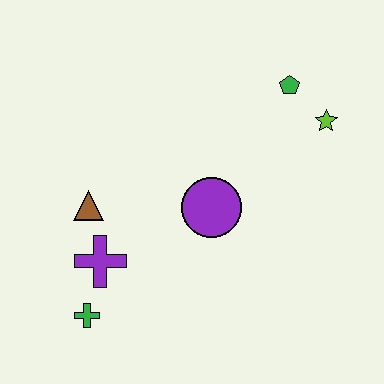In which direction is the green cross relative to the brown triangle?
The green cross is below the brown triangle.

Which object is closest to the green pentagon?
The lime star is closest to the green pentagon.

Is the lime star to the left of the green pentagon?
No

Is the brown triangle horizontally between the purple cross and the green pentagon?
No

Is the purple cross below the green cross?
No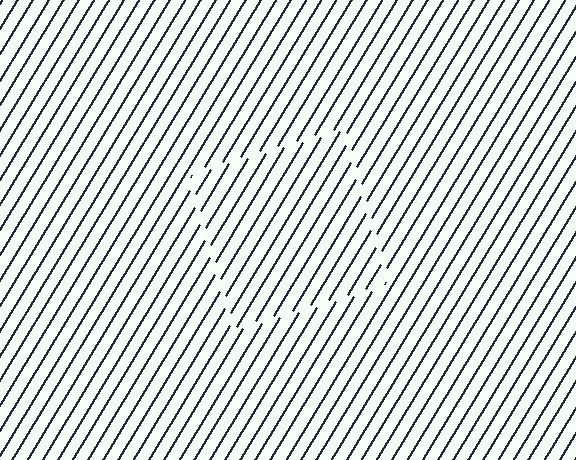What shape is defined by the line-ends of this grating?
An illusory square. The interior of the shape contains the same grating, shifted by half a period — the contour is defined by the phase discontinuity where line-ends from the inner and outer gratings abut.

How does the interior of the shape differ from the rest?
The interior of the shape contains the same grating, shifted by half a period — the contour is defined by the phase discontinuity where line-ends from the inner and outer gratings abut.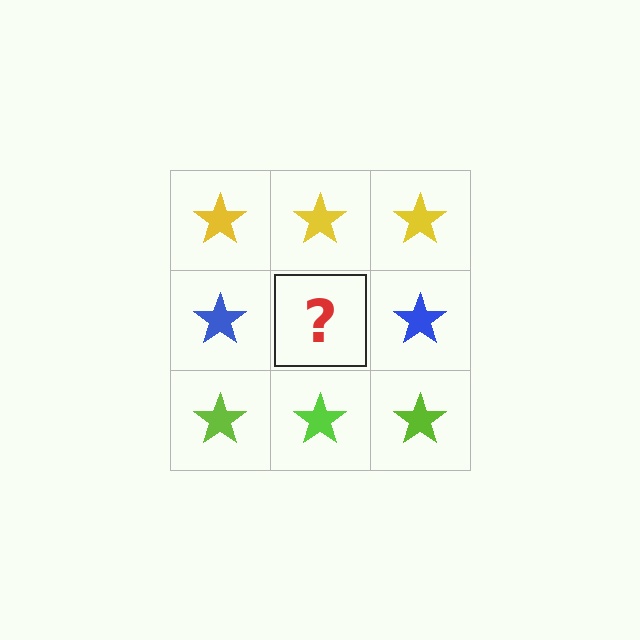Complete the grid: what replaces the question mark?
The question mark should be replaced with a blue star.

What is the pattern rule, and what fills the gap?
The rule is that each row has a consistent color. The gap should be filled with a blue star.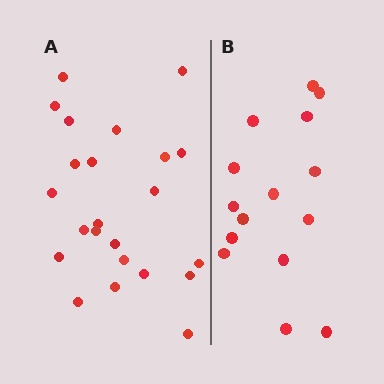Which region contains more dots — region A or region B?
Region A (the left region) has more dots.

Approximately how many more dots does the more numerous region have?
Region A has roughly 8 or so more dots than region B.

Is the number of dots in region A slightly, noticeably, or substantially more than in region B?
Region A has substantially more. The ratio is roughly 1.5 to 1.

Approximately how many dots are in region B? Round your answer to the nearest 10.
About 20 dots. (The exact count is 15, which rounds to 20.)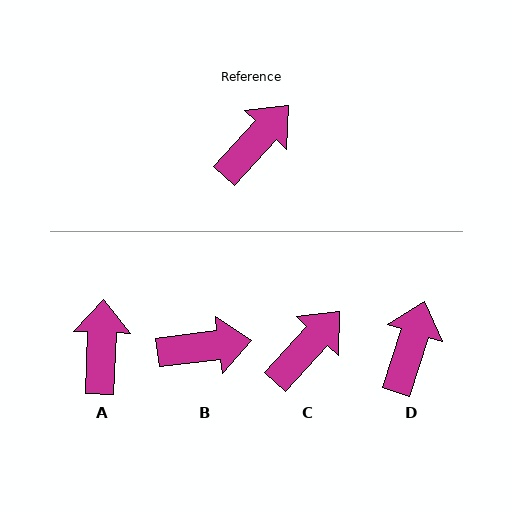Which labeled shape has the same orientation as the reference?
C.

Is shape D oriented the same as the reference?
No, it is off by about 25 degrees.